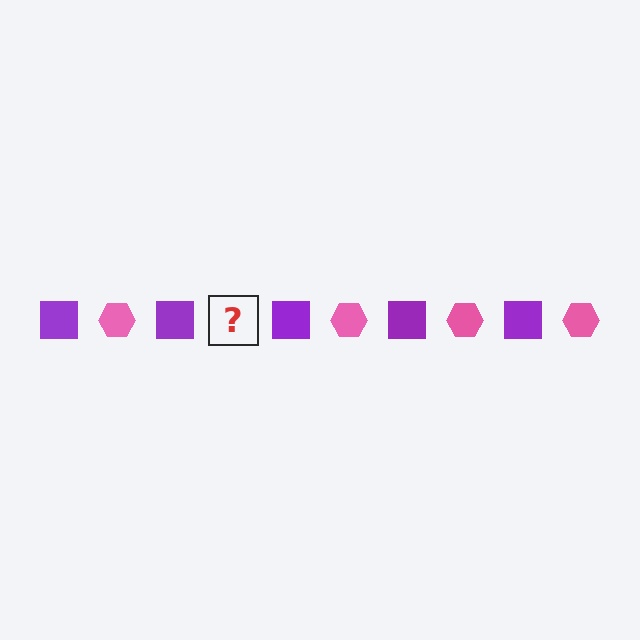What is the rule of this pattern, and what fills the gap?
The rule is that the pattern alternates between purple square and pink hexagon. The gap should be filled with a pink hexagon.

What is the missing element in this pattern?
The missing element is a pink hexagon.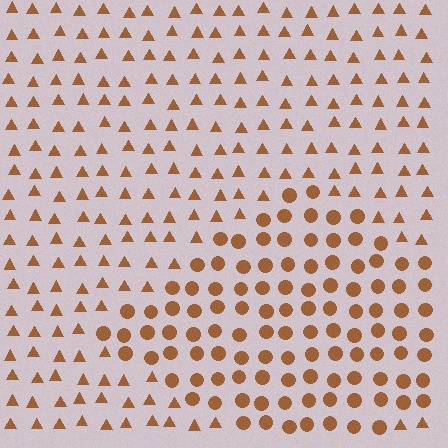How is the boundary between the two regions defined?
The boundary is defined by a change in element shape: circles inside vs. triangles outside. All elements share the same color and spacing.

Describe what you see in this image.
The image is filled with small brown elements arranged in a uniform grid. A diamond-shaped region contains circles, while the surrounding area contains triangles. The boundary is defined purely by the change in element shape.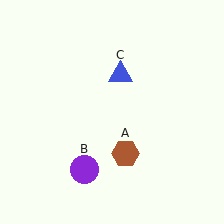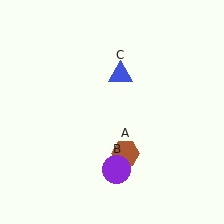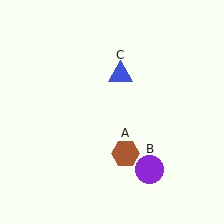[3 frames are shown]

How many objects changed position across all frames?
1 object changed position: purple circle (object B).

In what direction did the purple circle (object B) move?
The purple circle (object B) moved right.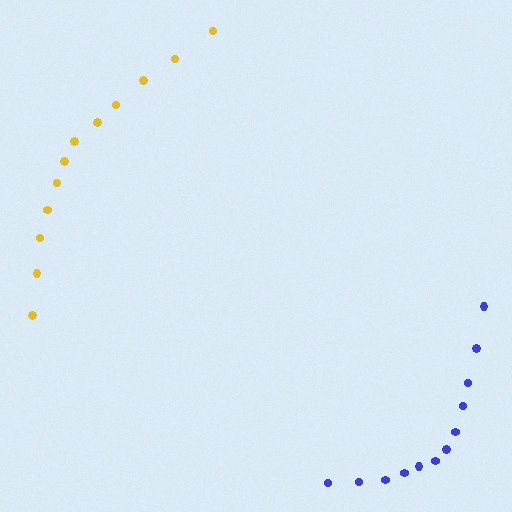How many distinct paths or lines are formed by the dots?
There are 2 distinct paths.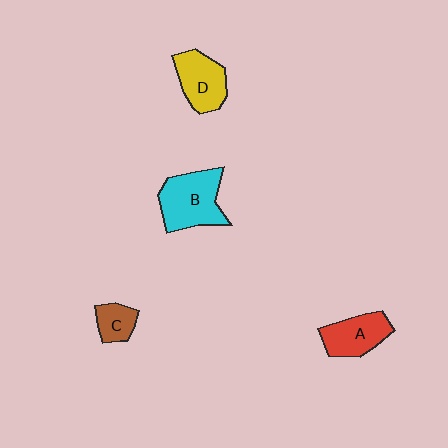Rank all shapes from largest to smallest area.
From largest to smallest: B (cyan), D (yellow), A (red), C (brown).